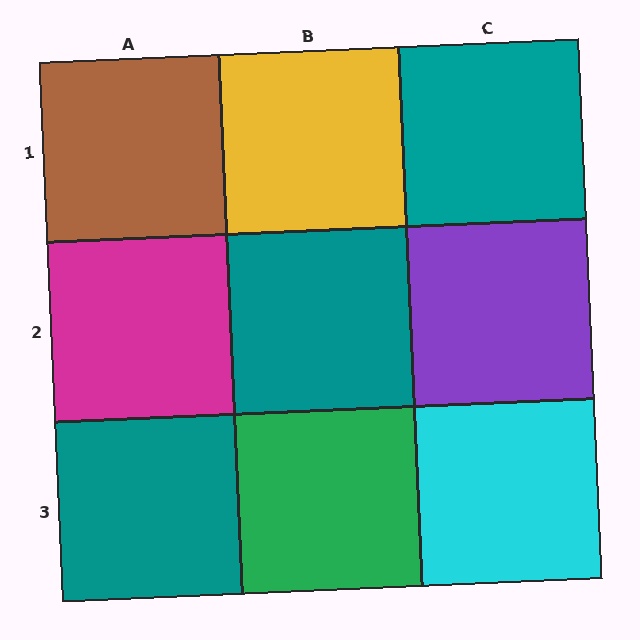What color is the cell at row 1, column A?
Brown.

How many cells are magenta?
1 cell is magenta.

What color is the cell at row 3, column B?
Green.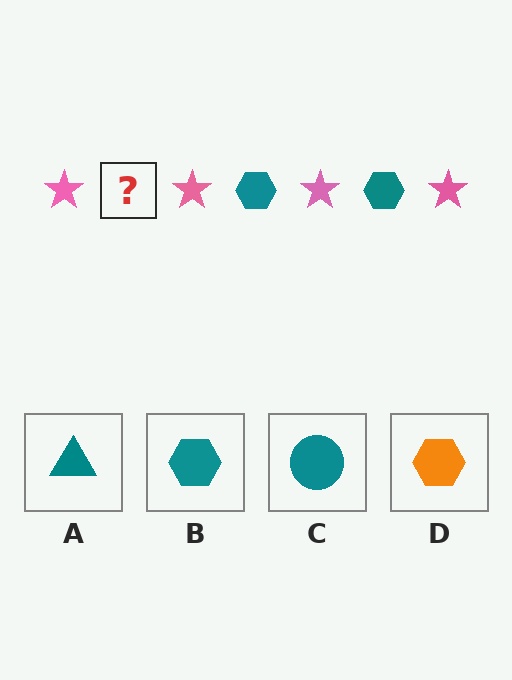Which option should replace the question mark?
Option B.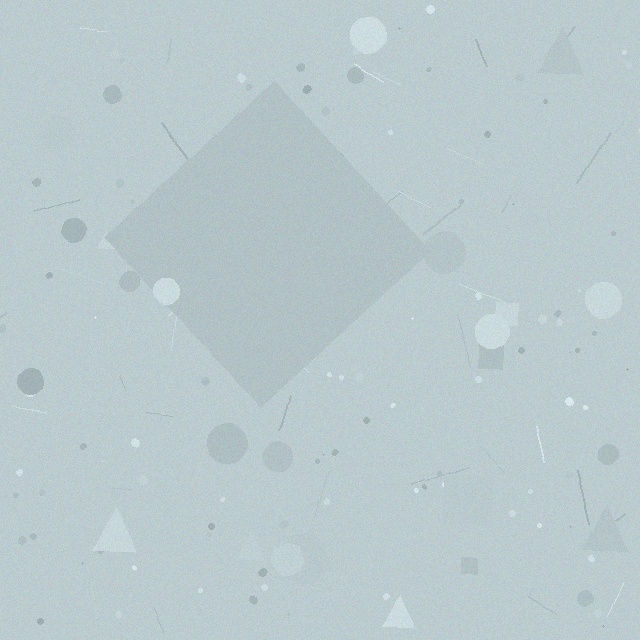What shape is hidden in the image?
A diamond is hidden in the image.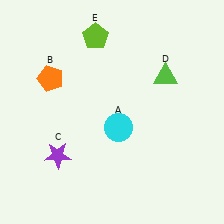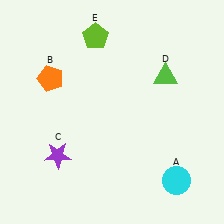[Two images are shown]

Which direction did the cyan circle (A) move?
The cyan circle (A) moved right.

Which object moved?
The cyan circle (A) moved right.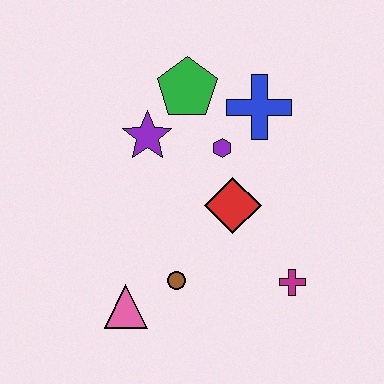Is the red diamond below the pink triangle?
No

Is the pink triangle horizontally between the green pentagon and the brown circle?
No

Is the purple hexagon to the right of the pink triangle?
Yes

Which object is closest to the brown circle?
The pink triangle is closest to the brown circle.